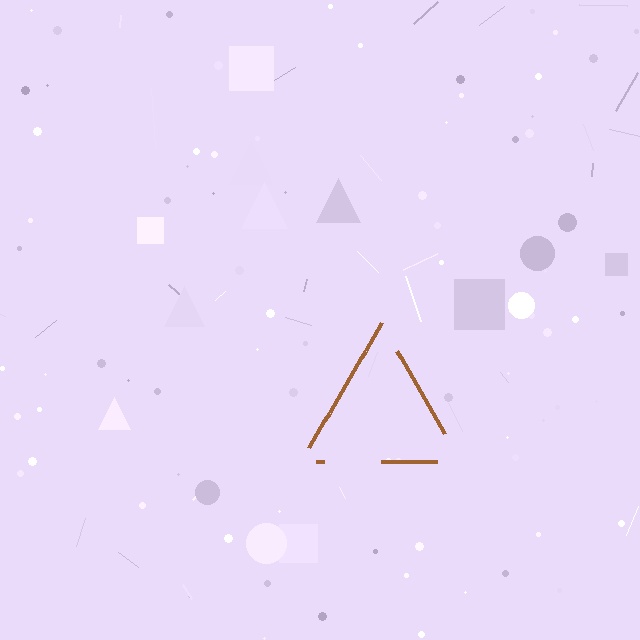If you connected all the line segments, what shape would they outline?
They would outline a triangle.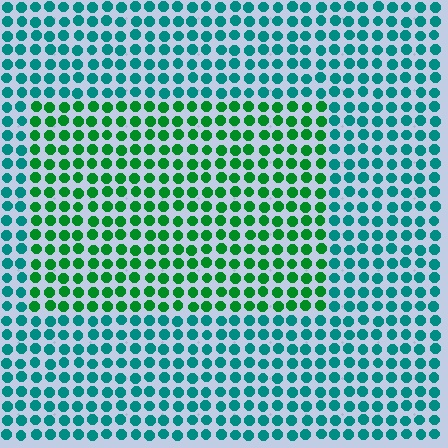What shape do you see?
I see a rectangle.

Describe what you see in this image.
The image is filled with small teal elements in a uniform arrangement. A rectangle-shaped region is visible where the elements are tinted to a slightly different hue, forming a subtle color boundary.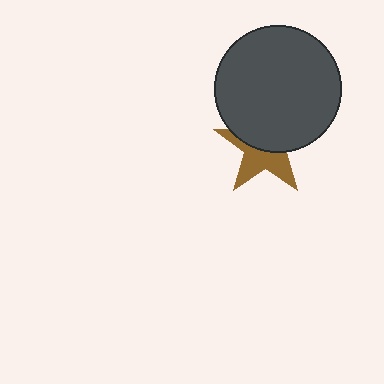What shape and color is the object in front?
The object in front is a dark gray circle.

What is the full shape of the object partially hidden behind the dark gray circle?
The partially hidden object is a brown star.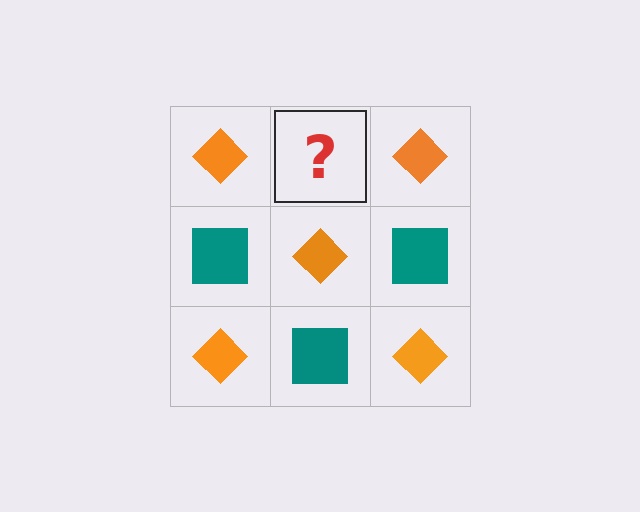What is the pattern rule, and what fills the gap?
The rule is that it alternates orange diamond and teal square in a checkerboard pattern. The gap should be filled with a teal square.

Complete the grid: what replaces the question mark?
The question mark should be replaced with a teal square.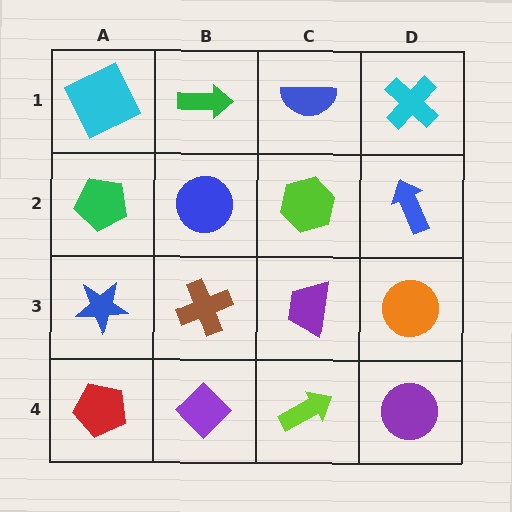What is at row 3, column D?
An orange circle.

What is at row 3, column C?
A purple trapezoid.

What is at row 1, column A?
A cyan square.